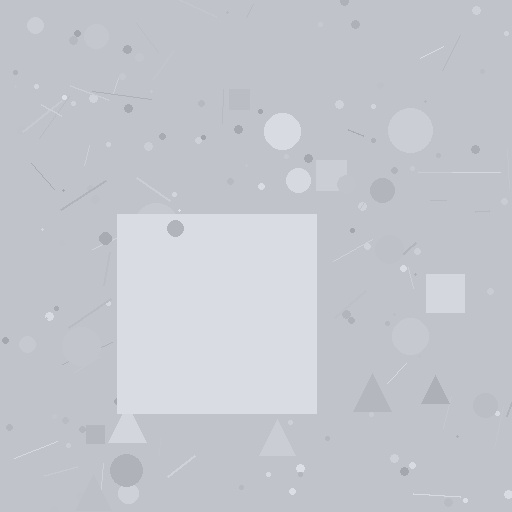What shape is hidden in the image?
A square is hidden in the image.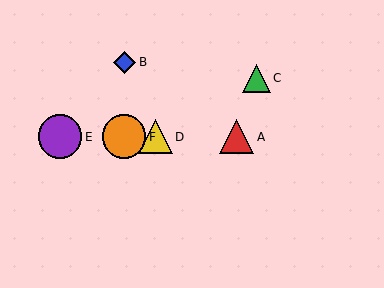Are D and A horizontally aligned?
Yes, both are at y≈137.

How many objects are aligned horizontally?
4 objects (A, D, E, F) are aligned horizontally.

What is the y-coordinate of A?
Object A is at y≈137.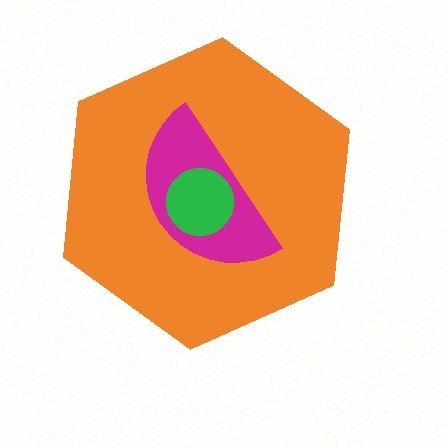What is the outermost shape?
The orange hexagon.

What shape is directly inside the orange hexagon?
The magenta semicircle.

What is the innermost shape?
The green circle.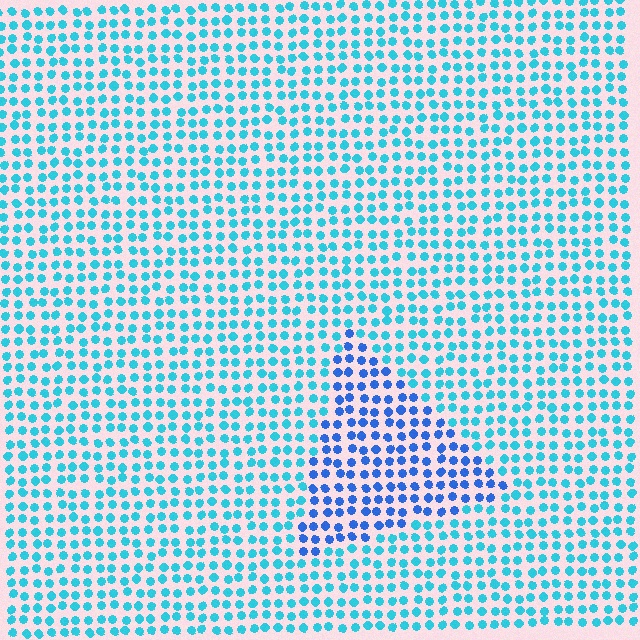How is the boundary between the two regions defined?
The boundary is defined purely by a slight shift in hue (about 34 degrees). Spacing, size, and orientation are identical on both sides.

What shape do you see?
I see a triangle.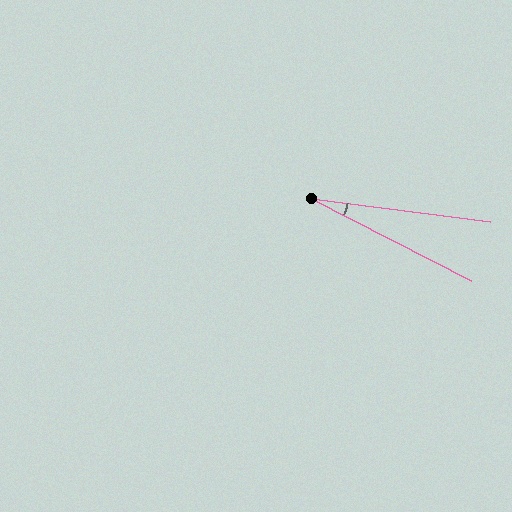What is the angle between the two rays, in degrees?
Approximately 20 degrees.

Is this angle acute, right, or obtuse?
It is acute.